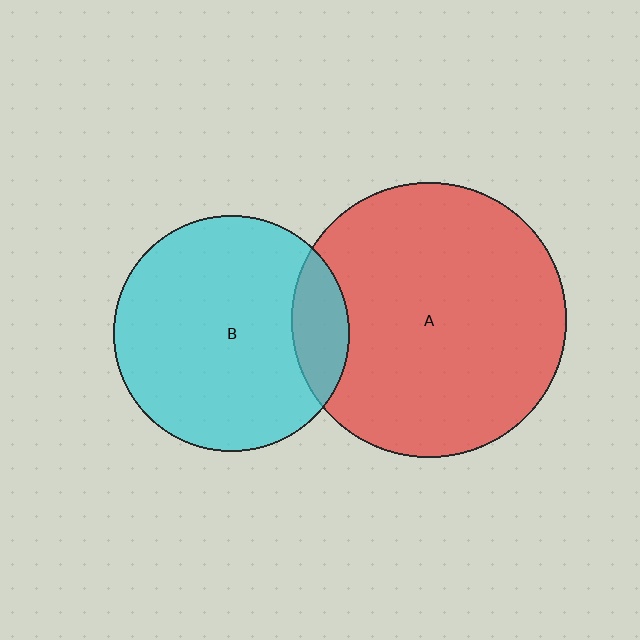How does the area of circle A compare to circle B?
Approximately 1.4 times.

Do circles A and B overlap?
Yes.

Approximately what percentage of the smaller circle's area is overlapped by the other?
Approximately 15%.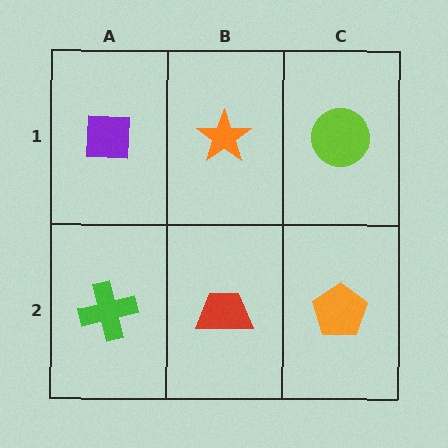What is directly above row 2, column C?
A lime circle.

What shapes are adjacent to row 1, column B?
A red trapezoid (row 2, column B), a purple square (row 1, column A), a lime circle (row 1, column C).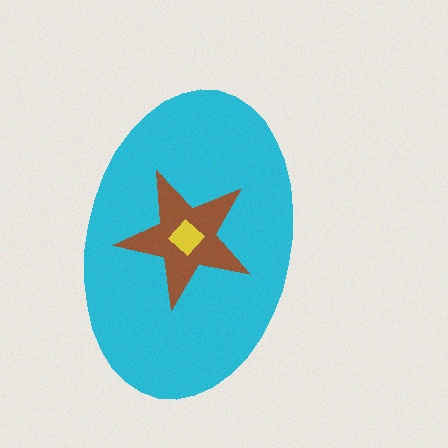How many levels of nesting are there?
3.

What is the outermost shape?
The cyan ellipse.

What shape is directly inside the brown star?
The yellow diamond.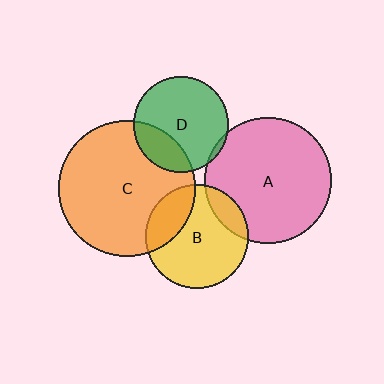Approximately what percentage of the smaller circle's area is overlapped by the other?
Approximately 25%.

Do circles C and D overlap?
Yes.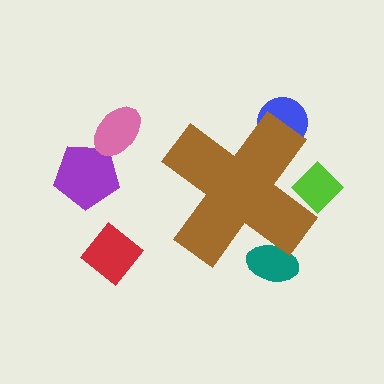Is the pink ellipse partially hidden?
No, the pink ellipse is fully visible.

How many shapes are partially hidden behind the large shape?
3 shapes are partially hidden.